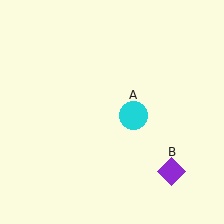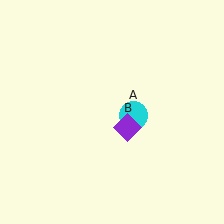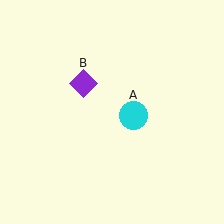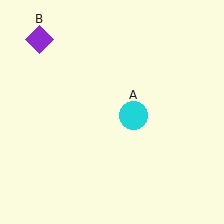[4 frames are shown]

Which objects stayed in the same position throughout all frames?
Cyan circle (object A) remained stationary.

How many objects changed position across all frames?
1 object changed position: purple diamond (object B).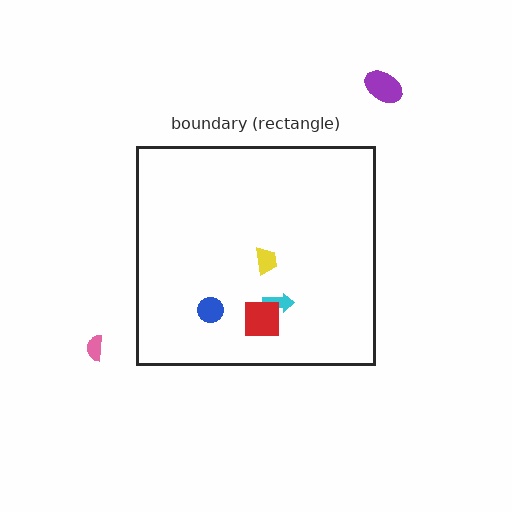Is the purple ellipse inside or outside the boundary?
Outside.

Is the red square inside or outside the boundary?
Inside.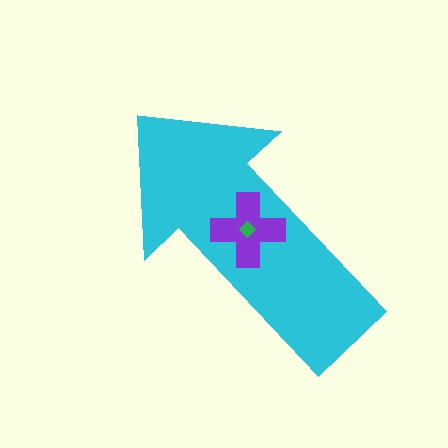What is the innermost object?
The green diamond.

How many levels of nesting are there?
3.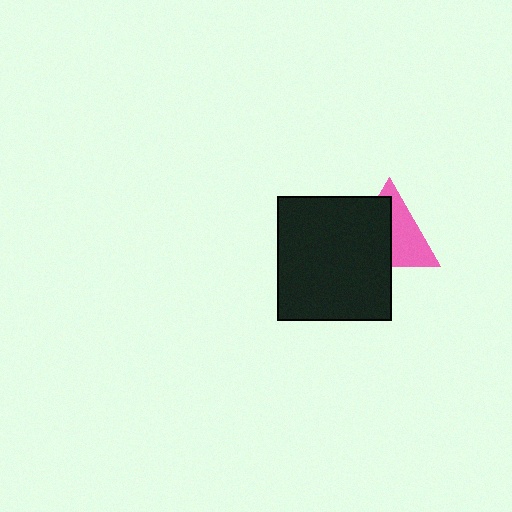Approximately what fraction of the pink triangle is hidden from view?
Roughly 51% of the pink triangle is hidden behind the black rectangle.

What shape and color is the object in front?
The object in front is a black rectangle.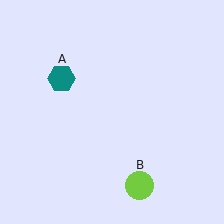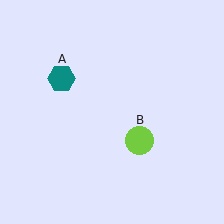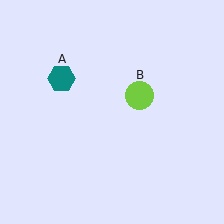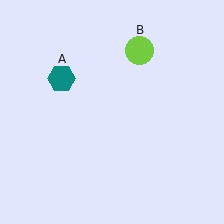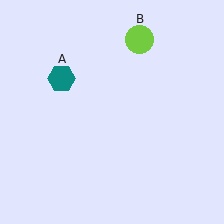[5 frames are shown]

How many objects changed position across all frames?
1 object changed position: lime circle (object B).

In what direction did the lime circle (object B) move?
The lime circle (object B) moved up.